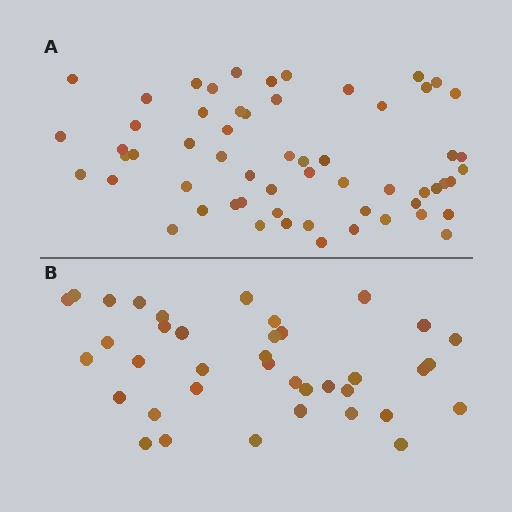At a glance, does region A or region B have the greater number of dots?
Region A (the top region) has more dots.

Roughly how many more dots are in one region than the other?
Region A has approximately 20 more dots than region B.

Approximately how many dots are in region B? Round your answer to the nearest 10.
About 40 dots. (The exact count is 38, which rounds to 40.)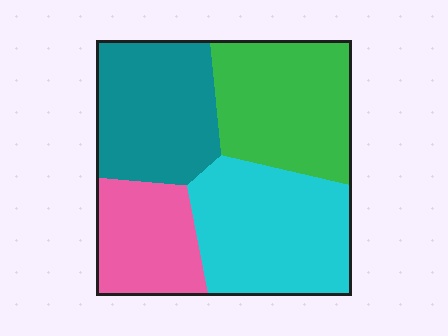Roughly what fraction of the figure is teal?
Teal covers about 25% of the figure.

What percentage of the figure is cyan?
Cyan covers 30% of the figure.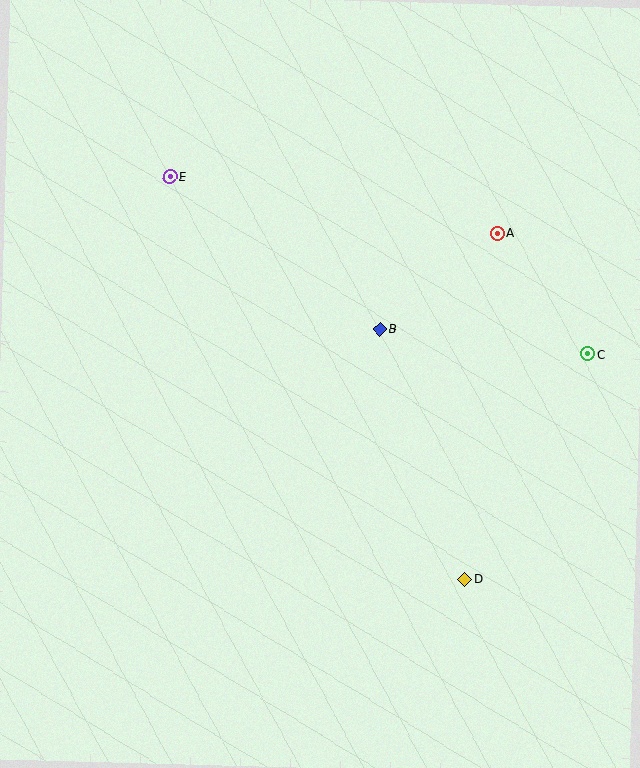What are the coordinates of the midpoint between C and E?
The midpoint between C and E is at (379, 265).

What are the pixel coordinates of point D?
Point D is at (464, 579).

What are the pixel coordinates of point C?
Point C is at (588, 354).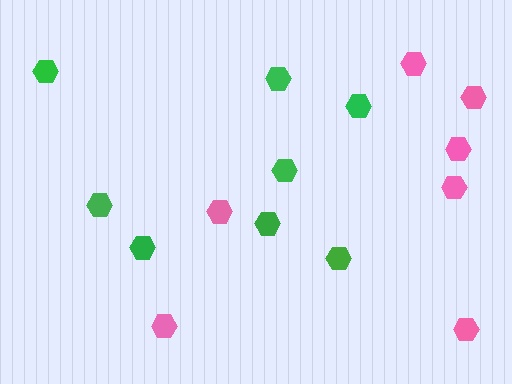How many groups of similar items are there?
There are 2 groups: one group of pink hexagons (7) and one group of green hexagons (8).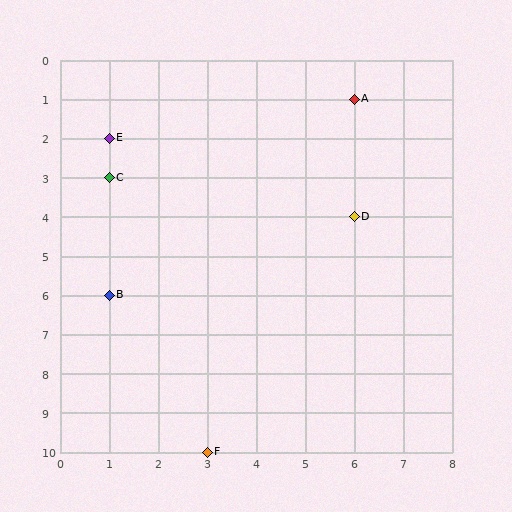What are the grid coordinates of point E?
Point E is at grid coordinates (1, 2).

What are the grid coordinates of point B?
Point B is at grid coordinates (1, 6).